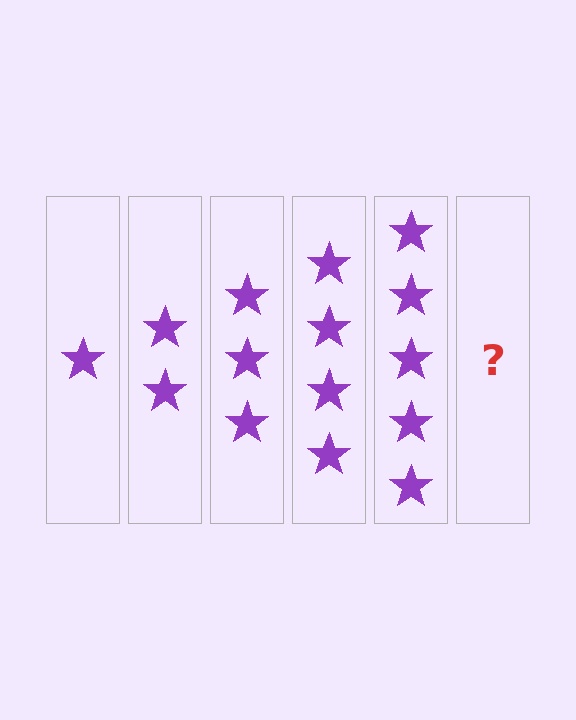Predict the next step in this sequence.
The next step is 6 stars.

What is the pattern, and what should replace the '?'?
The pattern is that each step adds one more star. The '?' should be 6 stars.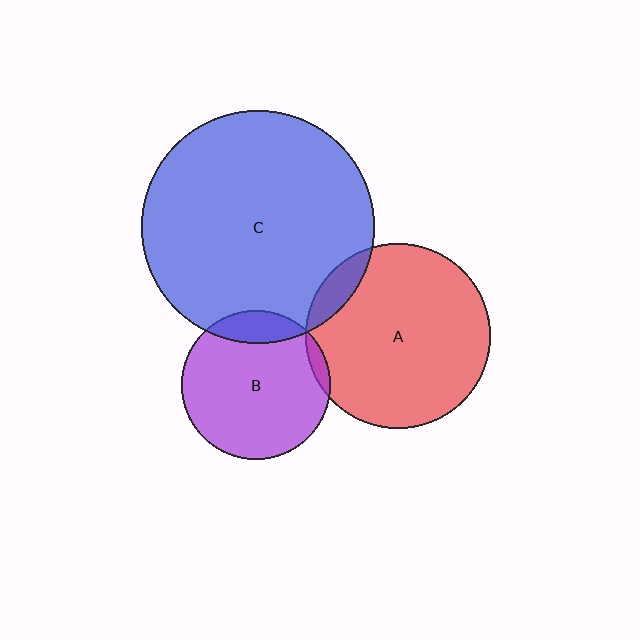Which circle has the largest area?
Circle C (blue).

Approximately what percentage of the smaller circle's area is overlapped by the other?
Approximately 5%.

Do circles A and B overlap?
Yes.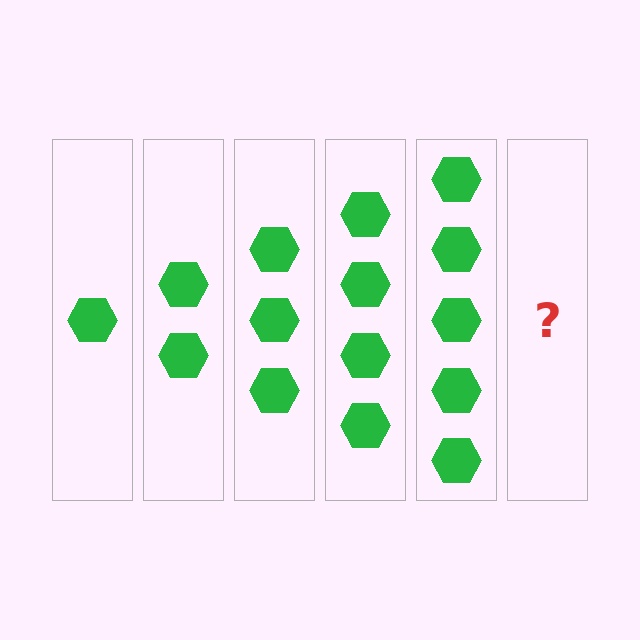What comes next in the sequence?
The next element should be 6 hexagons.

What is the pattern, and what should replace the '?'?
The pattern is that each step adds one more hexagon. The '?' should be 6 hexagons.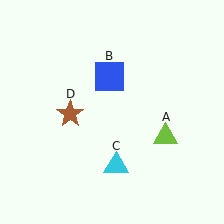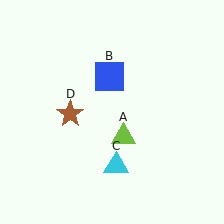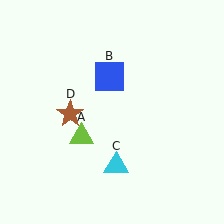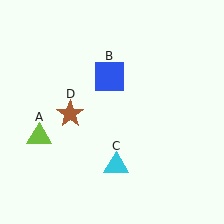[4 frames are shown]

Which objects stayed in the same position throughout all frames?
Blue square (object B) and cyan triangle (object C) and brown star (object D) remained stationary.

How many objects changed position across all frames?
1 object changed position: lime triangle (object A).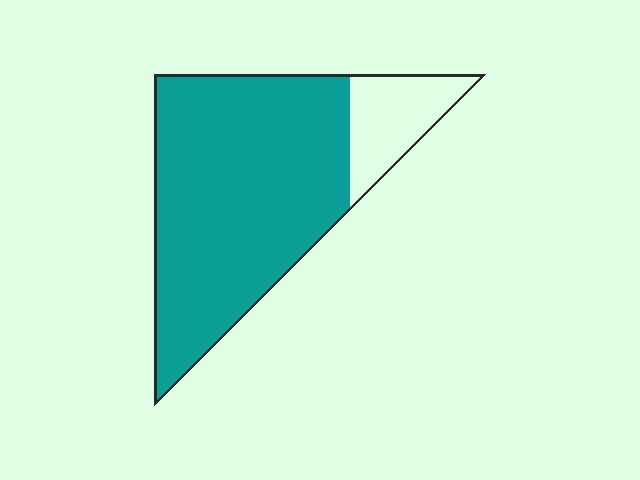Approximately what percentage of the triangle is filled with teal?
Approximately 85%.